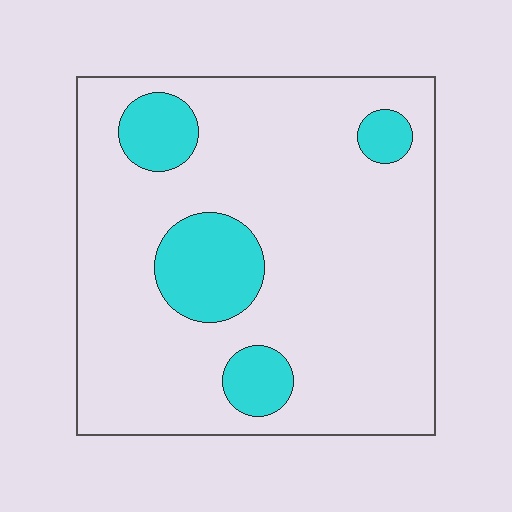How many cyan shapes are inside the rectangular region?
4.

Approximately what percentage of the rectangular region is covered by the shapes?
Approximately 15%.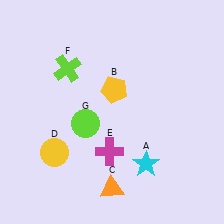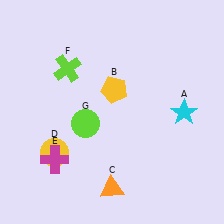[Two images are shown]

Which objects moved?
The objects that moved are: the cyan star (A), the magenta cross (E).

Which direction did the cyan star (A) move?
The cyan star (A) moved up.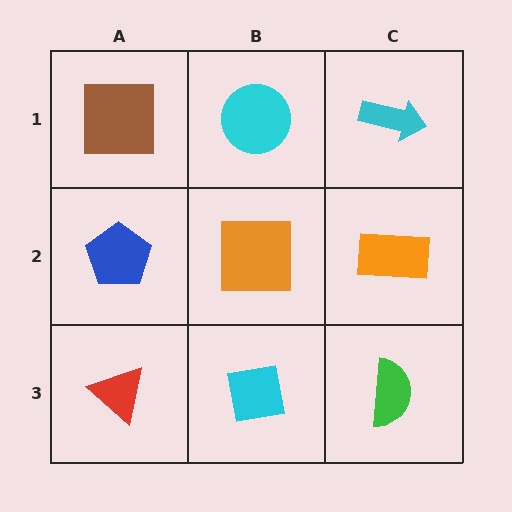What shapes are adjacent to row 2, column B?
A cyan circle (row 1, column B), a cyan square (row 3, column B), a blue pentagon (row 2, column A), an orange rectangle (row 2, column C).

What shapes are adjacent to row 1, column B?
An orange square (row 2, column B), a brown square (row 1, column A), a cyan arrow (row 1, column C).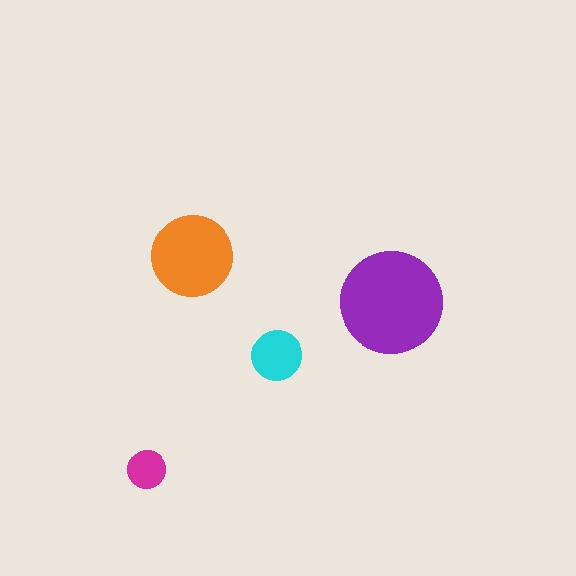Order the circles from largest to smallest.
the purple one, the orange one, the cyan one, the magenta one.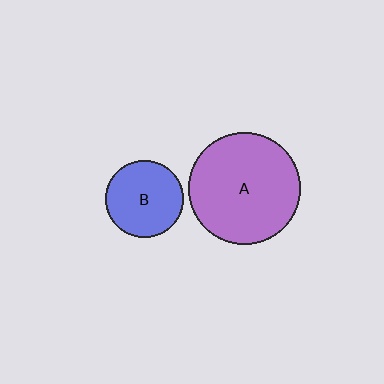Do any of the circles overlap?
No, none of the circles overlap.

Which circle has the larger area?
Circle A (purple).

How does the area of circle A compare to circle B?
Approximately 2.1 times.